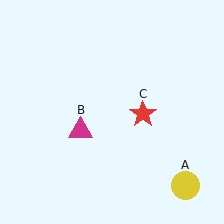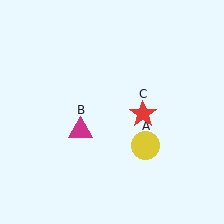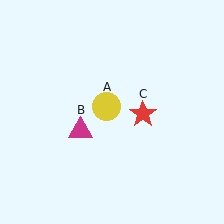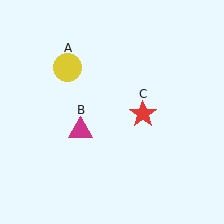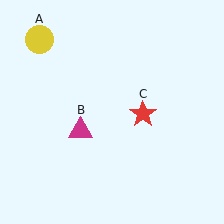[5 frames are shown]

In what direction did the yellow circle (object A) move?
The yellow circle (object A) moved up and to the left.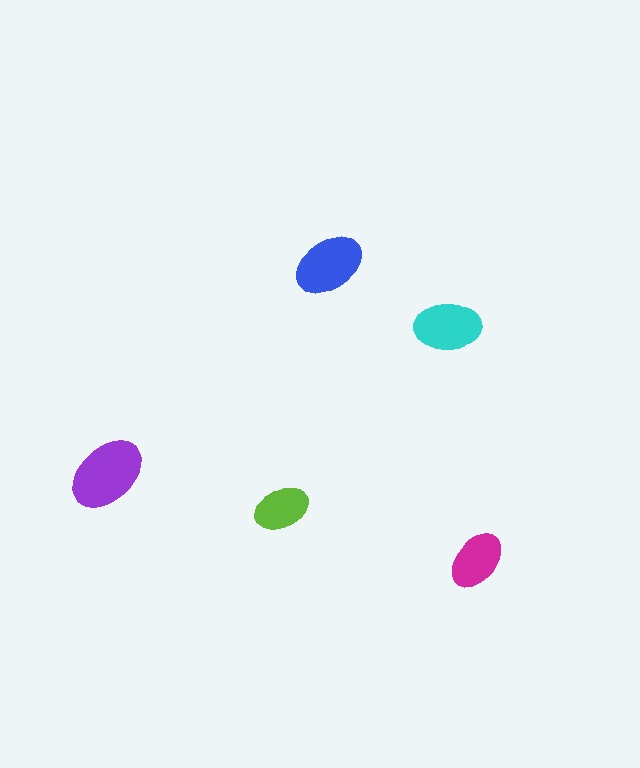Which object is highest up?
The blue ellipse is topmost.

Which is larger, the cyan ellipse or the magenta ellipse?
The cyan one.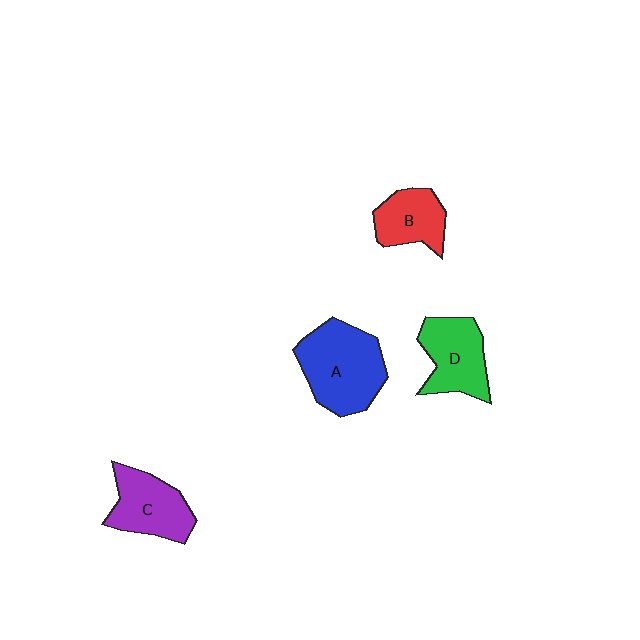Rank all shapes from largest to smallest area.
From largest to smallest: A (blue), D (green), C (purple), B (red).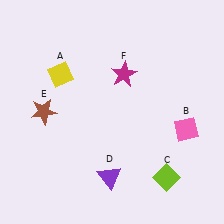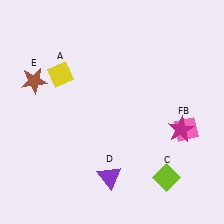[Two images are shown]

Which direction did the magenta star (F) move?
The magenta star (F) moved right.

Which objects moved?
The objects that moved are: the brown star (E), the magenta star (F).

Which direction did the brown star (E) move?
The brown star (E) moved up.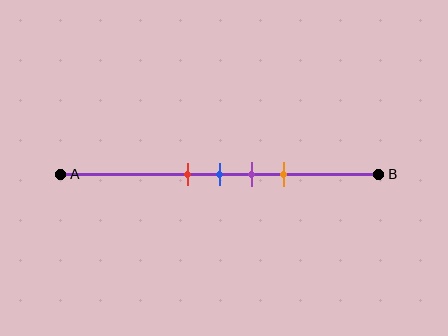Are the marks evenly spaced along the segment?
Yes, the marks are approximately evenly spaced.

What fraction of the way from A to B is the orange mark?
The orange mark is approximately 70% (0.7) of the way from A to B.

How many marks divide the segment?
There are 4 marks dividing the segment.